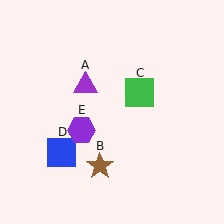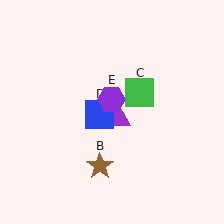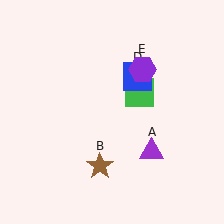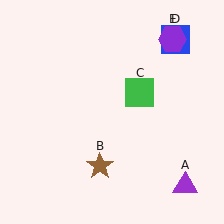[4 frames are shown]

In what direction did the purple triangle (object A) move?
The purple triangle (object A) moved down and to the right.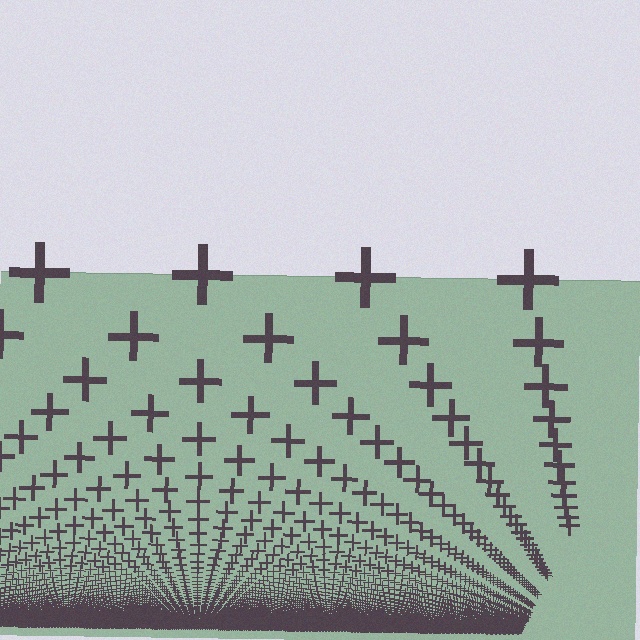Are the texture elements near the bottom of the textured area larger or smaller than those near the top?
Smaller. The gradient is inverted — elements near the bottom are smaller and denser.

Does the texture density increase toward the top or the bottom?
Density increases toward the bottom.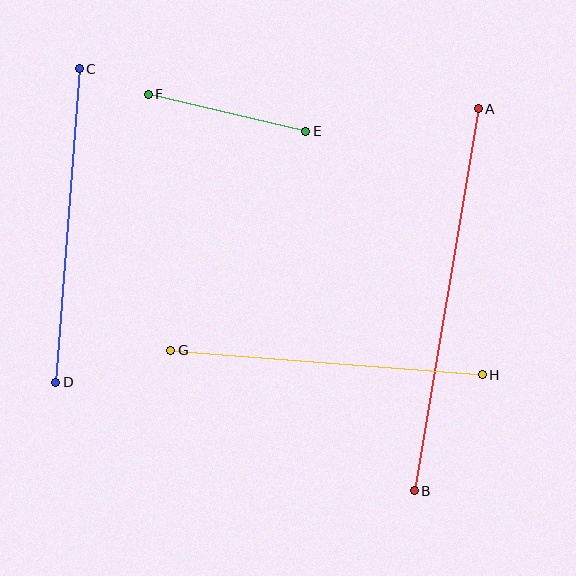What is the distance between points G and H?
The distance is approximately 312 pixels.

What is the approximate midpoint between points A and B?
The midpoint is at approximately (446, 300) pixels.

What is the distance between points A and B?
The distance is approximately 387 pixels.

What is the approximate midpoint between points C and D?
The midpoint is at approximately (68, 226) pixels.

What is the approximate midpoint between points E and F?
The midpoint is at approximately (227, 113) pixels.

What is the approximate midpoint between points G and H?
The midpoint is at approximately (327, 363) pixels.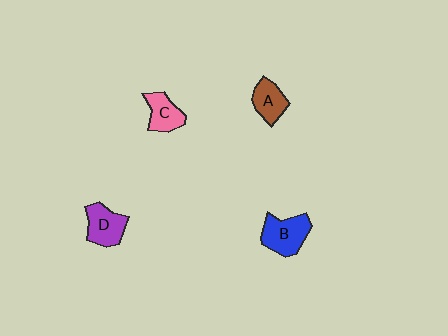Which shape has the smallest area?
Shape C (pink).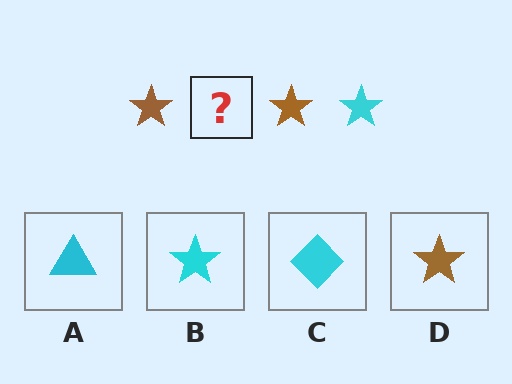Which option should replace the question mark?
Option B.